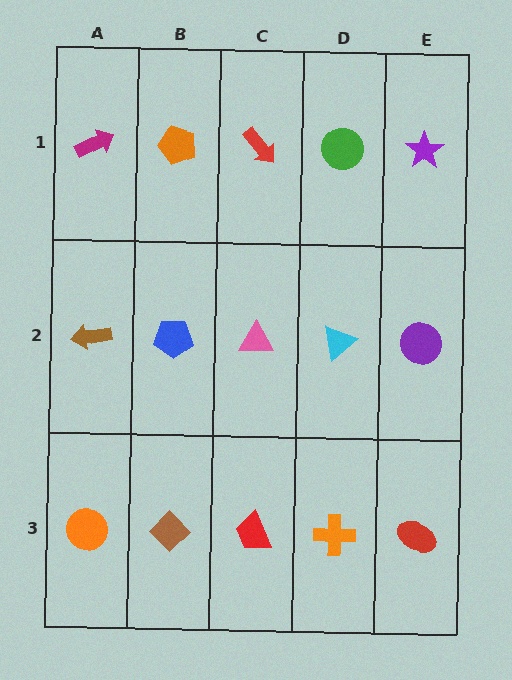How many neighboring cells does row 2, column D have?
4.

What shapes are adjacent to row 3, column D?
A cyan triangle (row 2, column D), a red trapezoid (row 3, column C), a red ellipse (row 3, column E).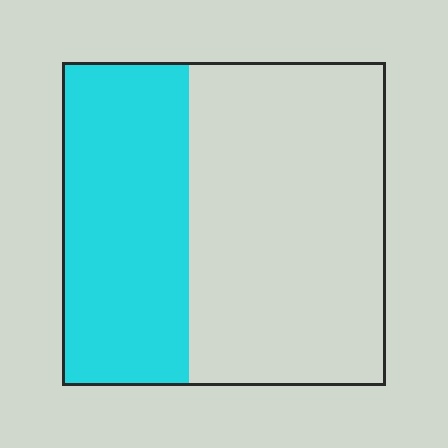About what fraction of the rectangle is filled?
About two fifths (2/5).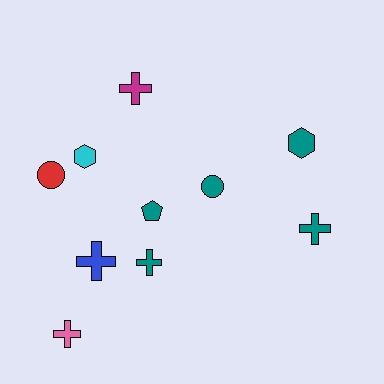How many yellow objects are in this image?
There are no yellow objects.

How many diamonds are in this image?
There are no diamonds.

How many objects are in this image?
There are 10 objects.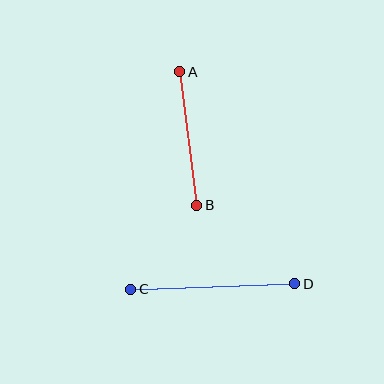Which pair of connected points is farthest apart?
Points C and D are farthest apart.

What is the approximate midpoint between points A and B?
The midpoint is at approximately (188, 138) pixels.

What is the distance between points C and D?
The distance is approximately 164 pixels.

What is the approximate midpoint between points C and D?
The midpoint is at approximately (213, 286) pixels.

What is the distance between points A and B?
The distance is approximately 135 pixels.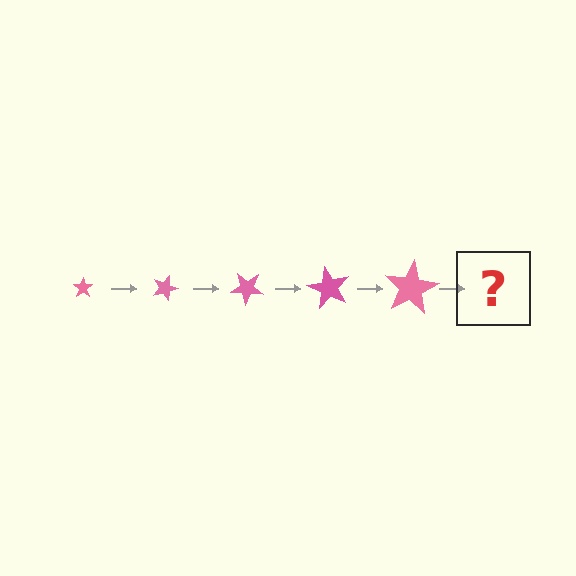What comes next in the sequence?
The next element should be a star, larger than the previous one and rotated 100 degrees from the start.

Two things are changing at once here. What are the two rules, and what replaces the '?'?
The two rules are that the star grows larger each step and it rotates 20 degrees each step. The '?' should be a star, larger than the previous one and rotated 100 degrees from the start.